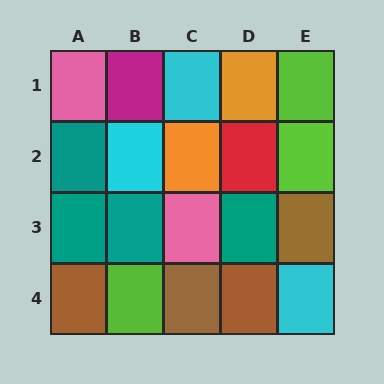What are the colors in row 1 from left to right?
Pink, magenta, cyan, orange, lime.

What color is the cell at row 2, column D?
Red.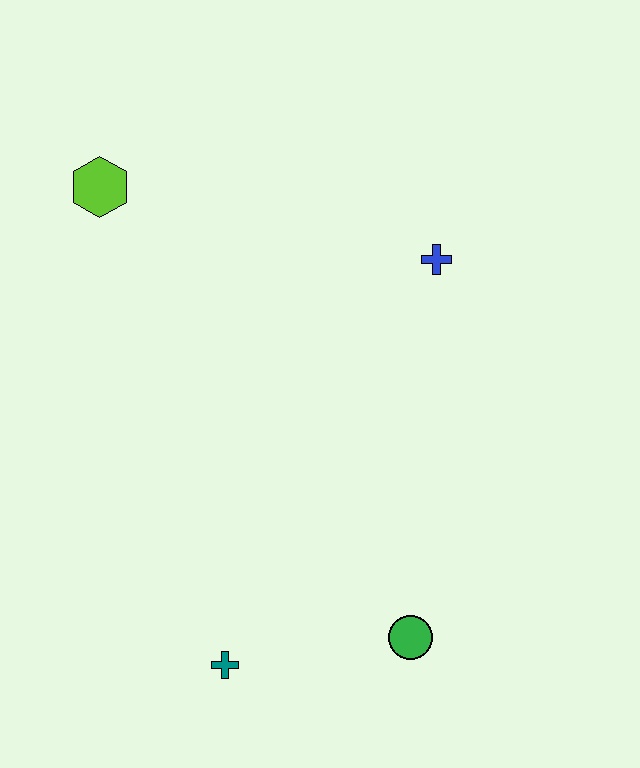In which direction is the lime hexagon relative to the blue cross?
The lime hexagon is to the left of the blue cross.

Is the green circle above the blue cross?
No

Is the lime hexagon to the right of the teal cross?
No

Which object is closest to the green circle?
The teal cross is closest to the green circle.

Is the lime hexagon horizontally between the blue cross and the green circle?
No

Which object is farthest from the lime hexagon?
The green circle is farthest from the lime hexagon.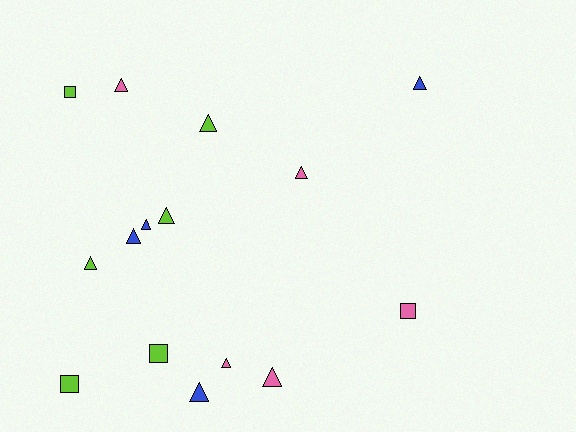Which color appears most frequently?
Lime, with 6 objects.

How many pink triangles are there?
There are 4 pink triangles.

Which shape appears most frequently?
Triangle, with 11 objects.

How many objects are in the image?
There are 15 objects.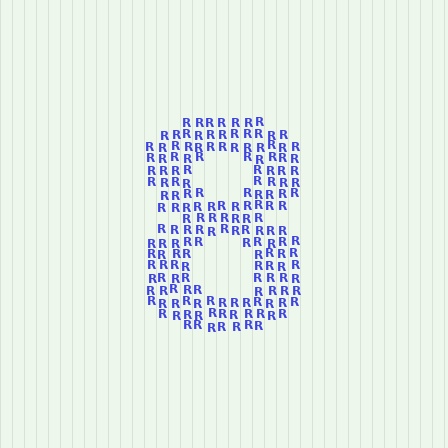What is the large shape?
The large shape is the digit 8.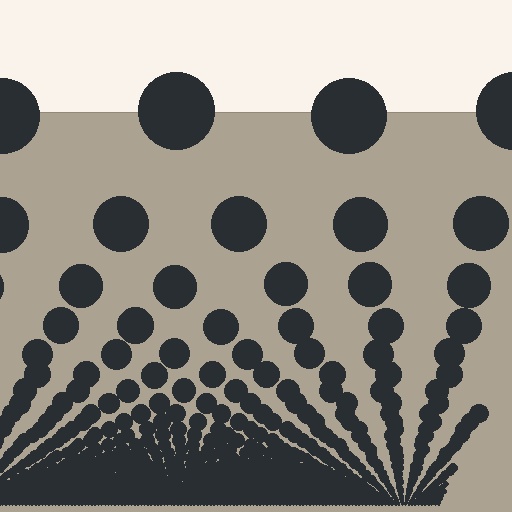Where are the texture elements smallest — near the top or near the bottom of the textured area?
Near the bottom.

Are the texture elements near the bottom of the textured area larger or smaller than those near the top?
Smaller. The gradient is inverted — elements near the bottom are smaller and denser.